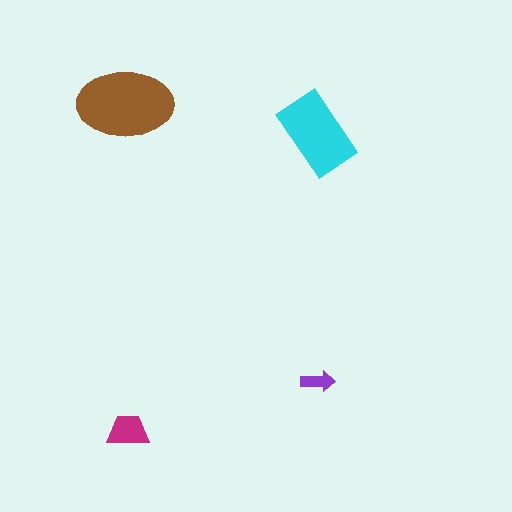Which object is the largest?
The brown ellipse.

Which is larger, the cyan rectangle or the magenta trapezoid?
The cyan rectangle.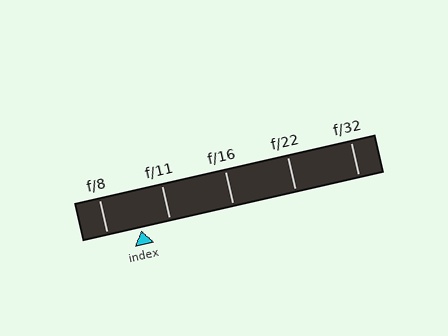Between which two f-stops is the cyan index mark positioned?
The index mark is between f/8 and f/11.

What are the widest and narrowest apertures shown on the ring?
The widest aperture shown is f/8 and the narrowest is f/32.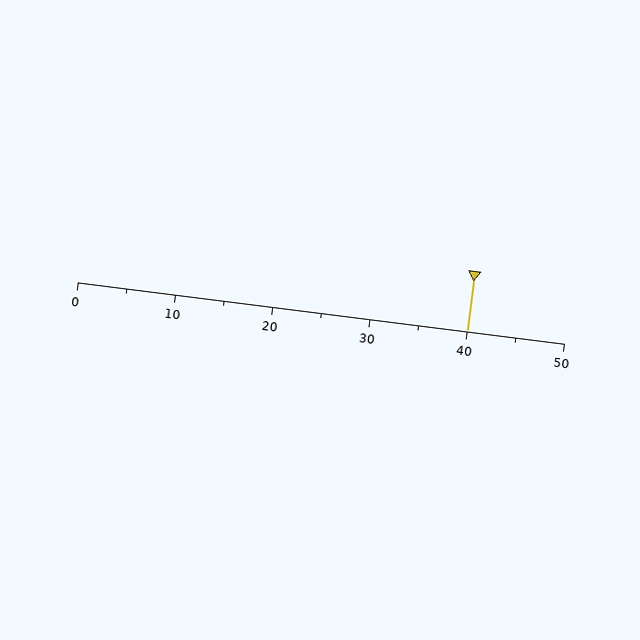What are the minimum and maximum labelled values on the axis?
The axis runs from 0 to 50.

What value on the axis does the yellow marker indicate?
The marker indicates approximately 40.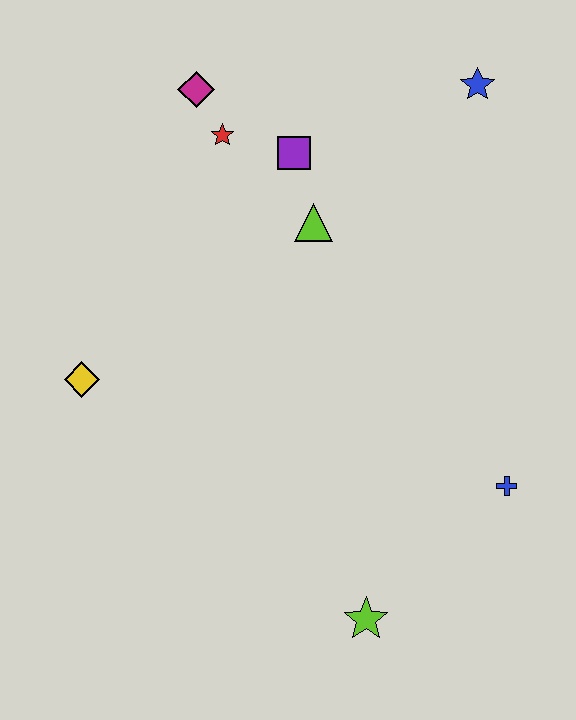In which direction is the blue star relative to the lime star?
The blue star is above the lime star.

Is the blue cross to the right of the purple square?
Yes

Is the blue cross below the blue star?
Yes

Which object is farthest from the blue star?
The lime star is farthest from the blue star.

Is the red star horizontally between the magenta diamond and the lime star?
Yes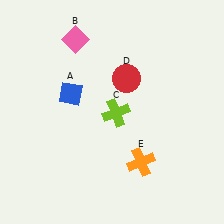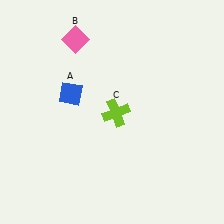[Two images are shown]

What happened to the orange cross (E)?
The orange cross (E) was removed in Image 2. It was in the bottom-right area of Image 1.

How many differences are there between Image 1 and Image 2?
There are 2 differences between the two images.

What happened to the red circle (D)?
The red circle (D) was removed in Image 2. It was in the top-right area of Image 1.